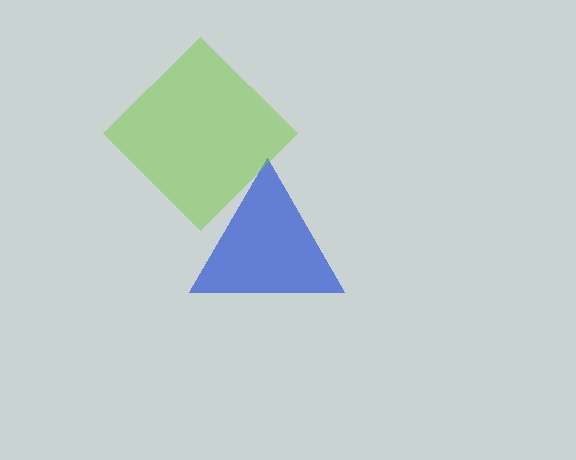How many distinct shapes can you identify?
There are 2 distinct shapes: a blue triangle, a lime diamond.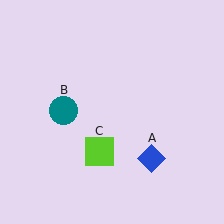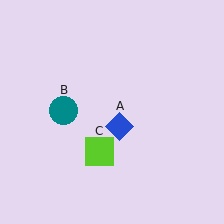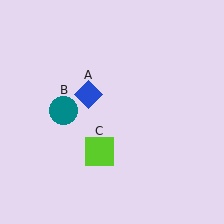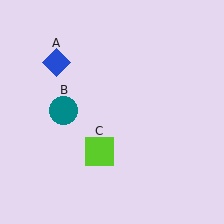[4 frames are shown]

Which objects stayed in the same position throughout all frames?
Teal circle (object B) and lime square (object C) remained stationary.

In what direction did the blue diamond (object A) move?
The blue diamond (object A) moved up and to the left.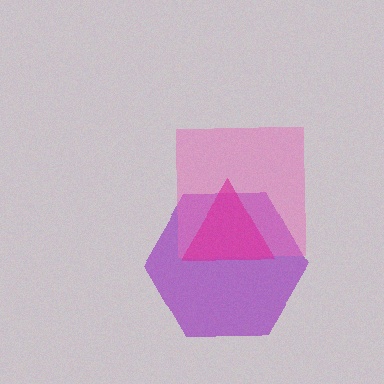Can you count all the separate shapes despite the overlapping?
Yes, there are 3 separate shapes.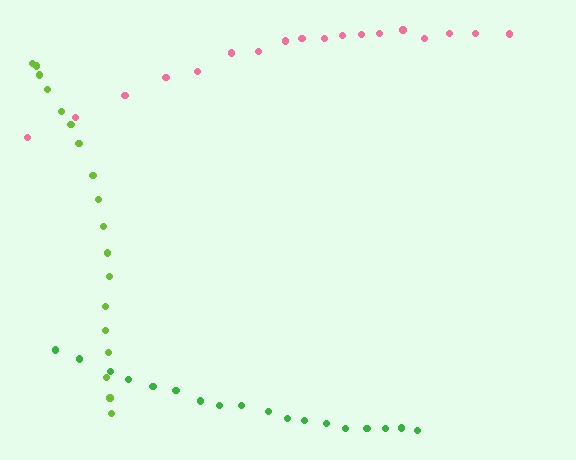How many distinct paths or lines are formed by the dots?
There are 3 distinct paths.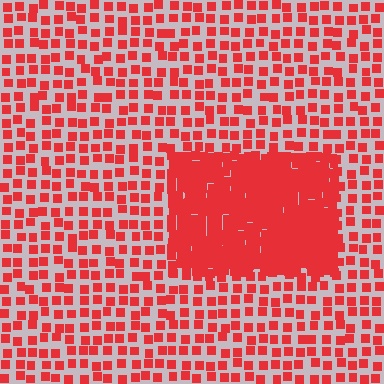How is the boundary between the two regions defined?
The boundary is defined by a change in element density (approximately 2.8x ratio). All elements are the same color, size, and shape.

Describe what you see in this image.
The image contains small red elements arranged at two different densities. A rectangle-shaped region is visible where the elements are more densely packed than the surrounding area.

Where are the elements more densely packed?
The elements are more densely packed inside the rectangle boundary.